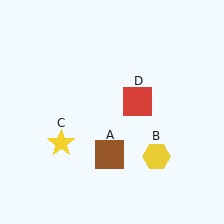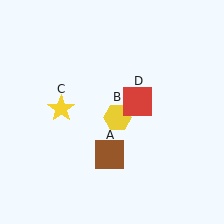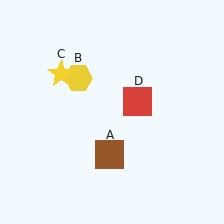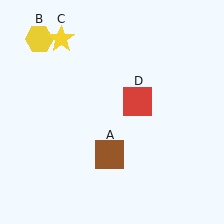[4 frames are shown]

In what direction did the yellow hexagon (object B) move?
The yellow hexagon (object B) moved up and to the left.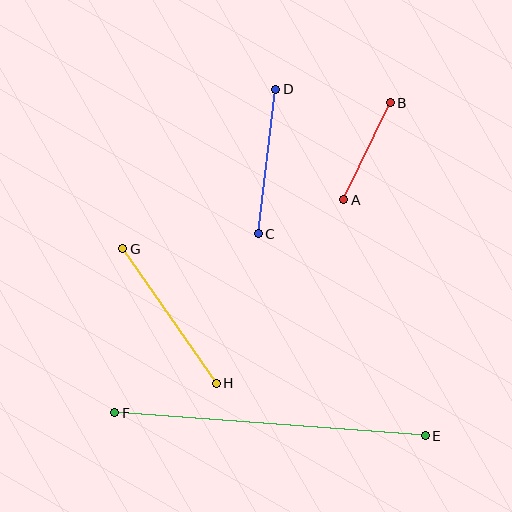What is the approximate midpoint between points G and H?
The midpoint is at approximately (170, 316) pixels.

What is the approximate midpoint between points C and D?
The midpoint is at approximately (267, 161) pixels.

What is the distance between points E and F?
The distance is approximately 311 pixels.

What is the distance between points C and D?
The distance is approximately 146 pixels.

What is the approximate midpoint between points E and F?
The midpoint is at approximately (270, 424) pixels.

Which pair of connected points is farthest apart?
Points E and F are farthest apart.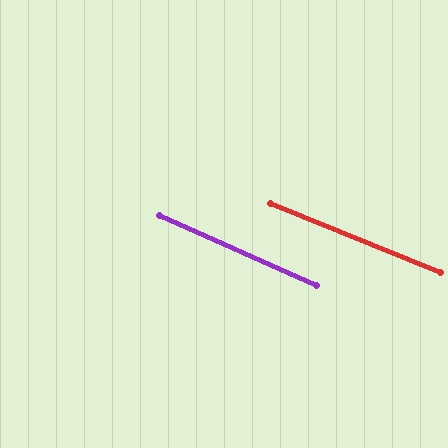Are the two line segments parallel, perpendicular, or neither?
Parallel — their directions differ by only 1.9°.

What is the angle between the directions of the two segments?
Approximately 2 degrees.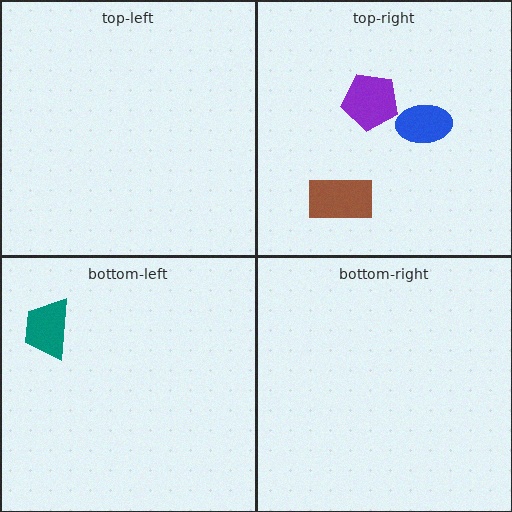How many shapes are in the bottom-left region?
1.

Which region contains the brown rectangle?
The top-right region.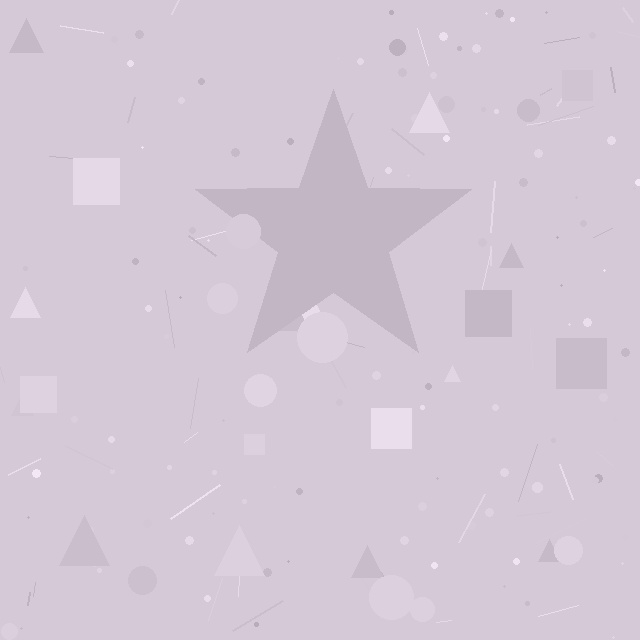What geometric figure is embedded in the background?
A star is embedded in the background.